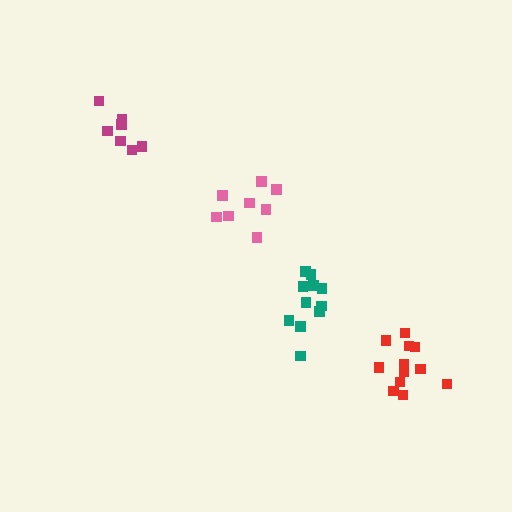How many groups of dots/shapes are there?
There are 4 groups.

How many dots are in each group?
Group 1: 8 dots, Group 2: 12 dots, Group 3: 11 dots, Group 4: 7 dots (38 total).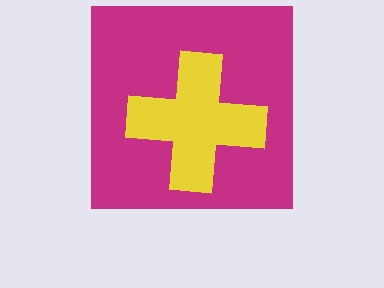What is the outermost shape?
The magenta square.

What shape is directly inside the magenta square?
The yellow cross.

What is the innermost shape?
The yellow cross.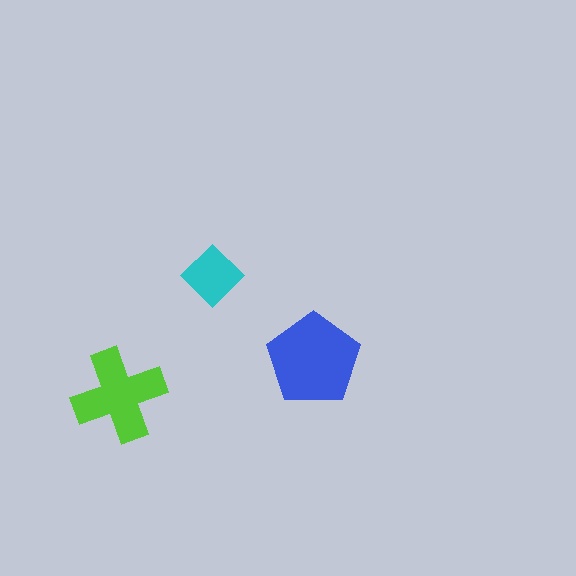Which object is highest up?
The cyan diamond is topmost.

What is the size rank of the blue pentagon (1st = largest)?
1st.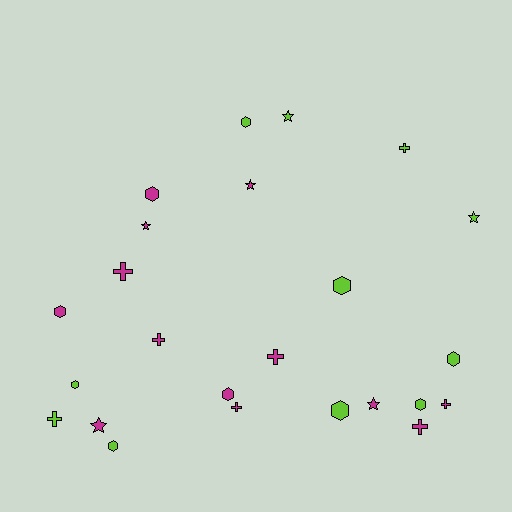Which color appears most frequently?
Magenta, with 13 objects.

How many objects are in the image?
There are 24 objects.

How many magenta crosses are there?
There are 6 magenta crosses.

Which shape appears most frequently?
Hexagon, with 10 objects.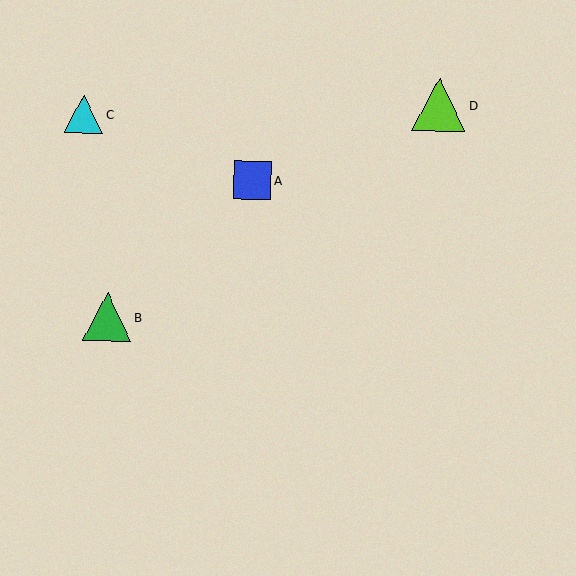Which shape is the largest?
The lime triangle (labeled D) is the largest.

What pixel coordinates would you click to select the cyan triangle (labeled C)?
Click at (84, 114) to select the cyan triangle C.